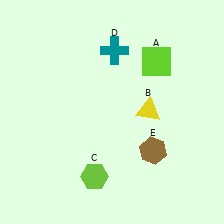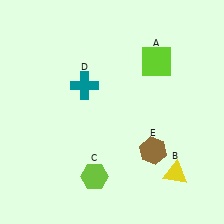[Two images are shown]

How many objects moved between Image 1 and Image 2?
2 objects moved between the two images.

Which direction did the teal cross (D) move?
The teal cross (D) moved down.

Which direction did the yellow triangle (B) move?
The yellow triangle (B) moved down.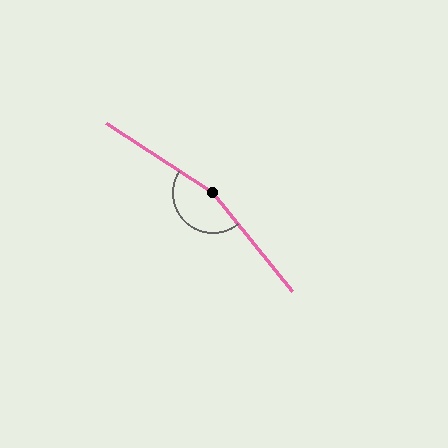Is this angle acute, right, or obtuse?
It is obtuse.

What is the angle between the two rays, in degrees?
Approximately 162 degrees.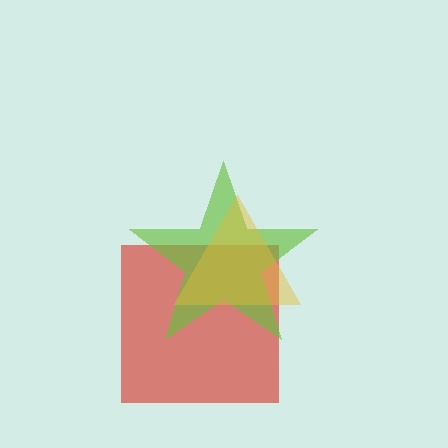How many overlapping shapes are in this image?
There are 3 overlapping shapes in the image.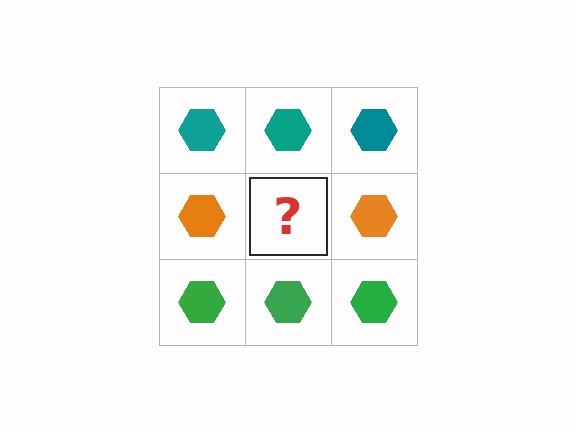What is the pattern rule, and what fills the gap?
The rule is that each row has a consistent color. The gap should be filled with an orange hexagon.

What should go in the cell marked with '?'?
The missing cell should contain an orange hexagon.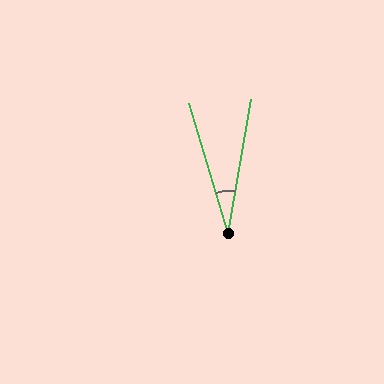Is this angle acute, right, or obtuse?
It is acute.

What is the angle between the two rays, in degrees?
Approximately 26 degrees.